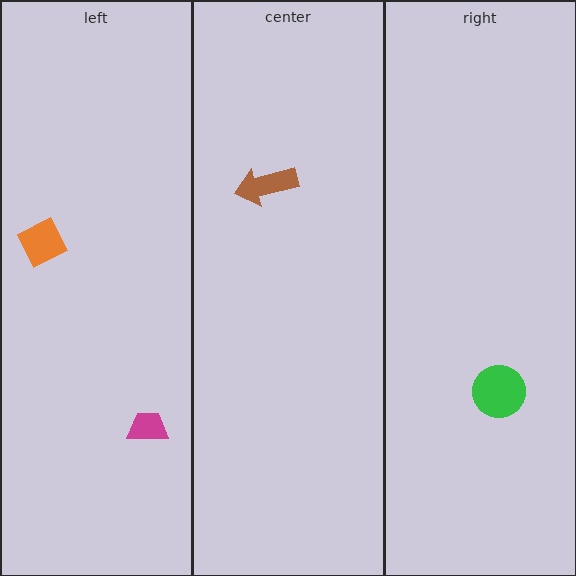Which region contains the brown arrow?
The center region.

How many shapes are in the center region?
1.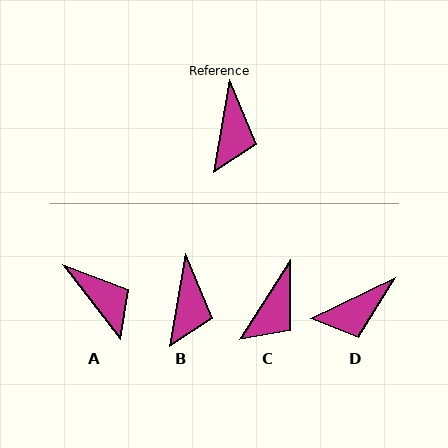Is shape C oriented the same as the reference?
No, it is off by about 23 degrees.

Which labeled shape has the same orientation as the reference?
B.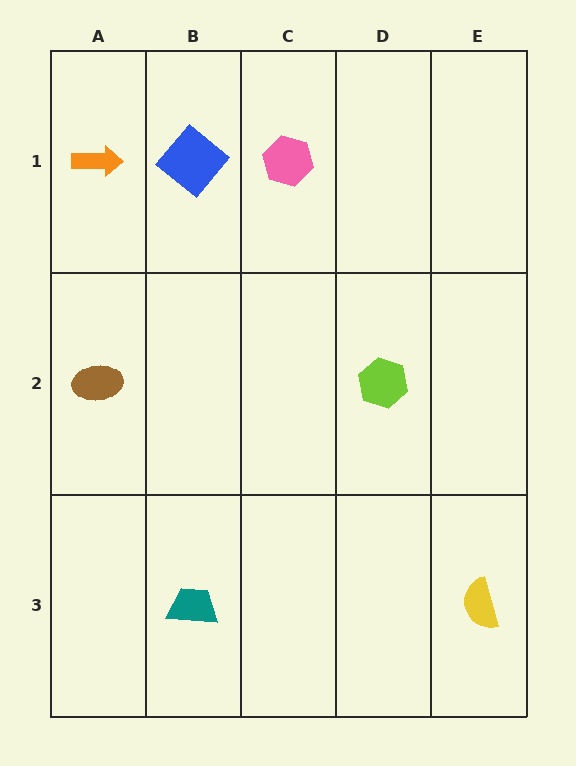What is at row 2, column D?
A lime hexagon.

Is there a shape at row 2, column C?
No, that cell is empty.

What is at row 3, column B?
A teal trapezoid.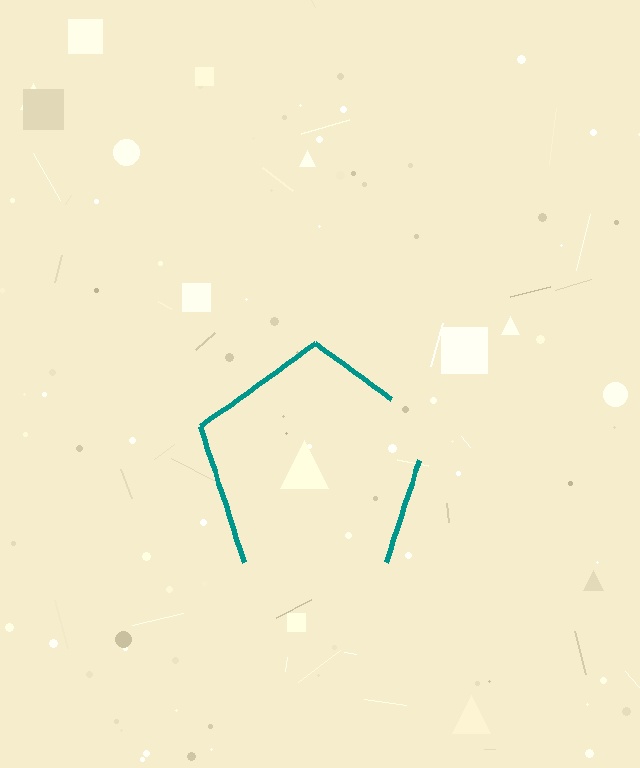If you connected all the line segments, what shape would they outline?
They would outline a pentagon.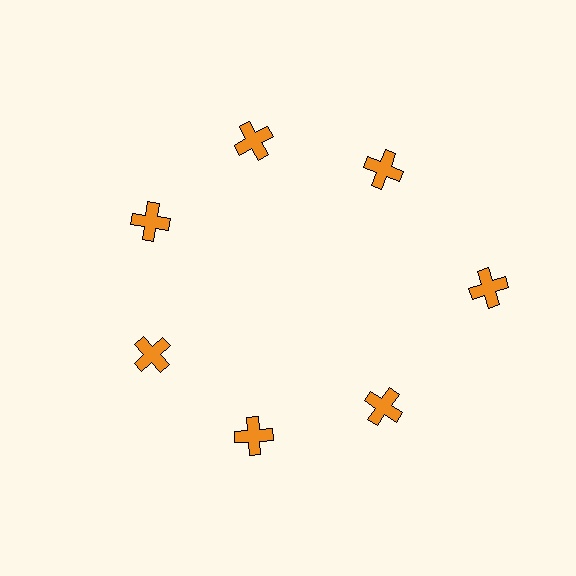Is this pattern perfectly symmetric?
No. The 7 orange crosses are arranged in a ring, but one element near the 3 o'clock position is pushed outward from the center, breaking the 7-fold rotational symmetry.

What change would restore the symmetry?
The symmetry would be restored by moving it inward, back onto the ring so that all 7 crosses sit at equal angles and equal distance from the center.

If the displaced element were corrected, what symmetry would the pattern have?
It would have 7-fold rotational symmetry — the pattern would map onto itself every 51 degrees.